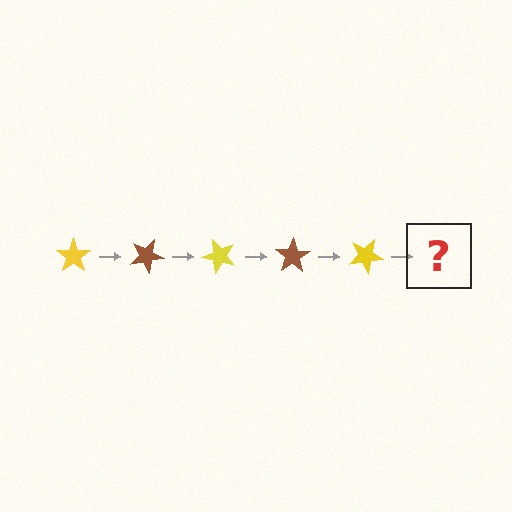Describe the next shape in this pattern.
It should be a brown star, rotated 125 degrees from the start.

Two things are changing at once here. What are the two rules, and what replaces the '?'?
The two rules are that it rotates 25 degrees each step and the color cycles through yellow and brown. The '?' should be a brown star, rotated 125 degrees from the start.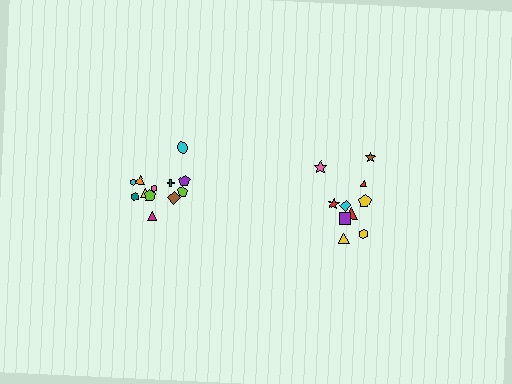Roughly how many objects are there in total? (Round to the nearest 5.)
Roughly 20 objects in total.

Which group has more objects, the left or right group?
The left group.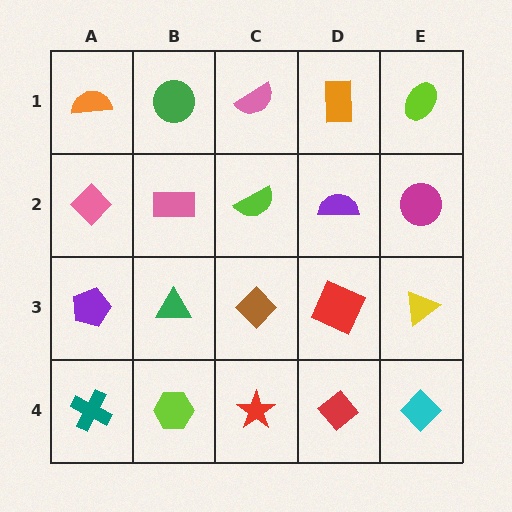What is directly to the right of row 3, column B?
A brown diamond.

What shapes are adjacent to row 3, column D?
A purple semicircle (row 2, column D), a red diamond (row 4, column D), a brown diamond (row 3, column C), a yellow triangle (row 3, column E).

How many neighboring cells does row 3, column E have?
3.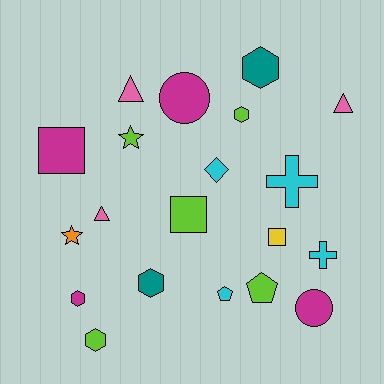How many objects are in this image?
There are 20 objects.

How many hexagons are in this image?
There are 5 hexagons.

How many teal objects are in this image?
There are 2 teal objects.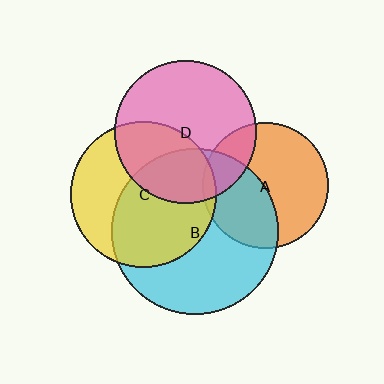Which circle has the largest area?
Circle B (cyan).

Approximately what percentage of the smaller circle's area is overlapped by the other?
Approximately 40%.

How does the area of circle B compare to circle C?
Approximately 1.3 times.